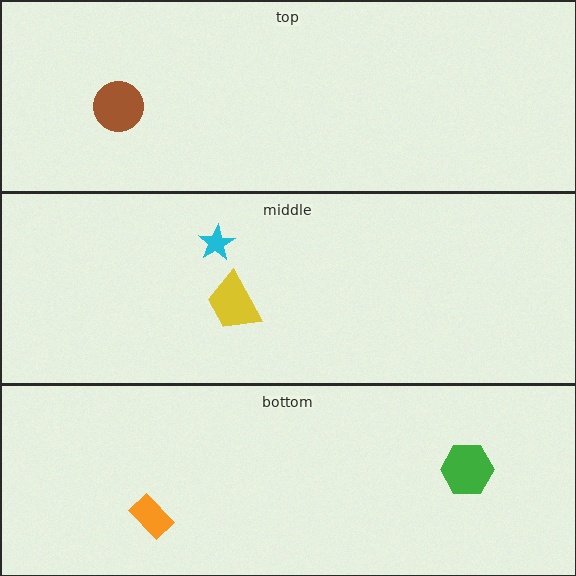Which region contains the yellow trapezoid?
The middle region.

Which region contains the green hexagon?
The bottom region.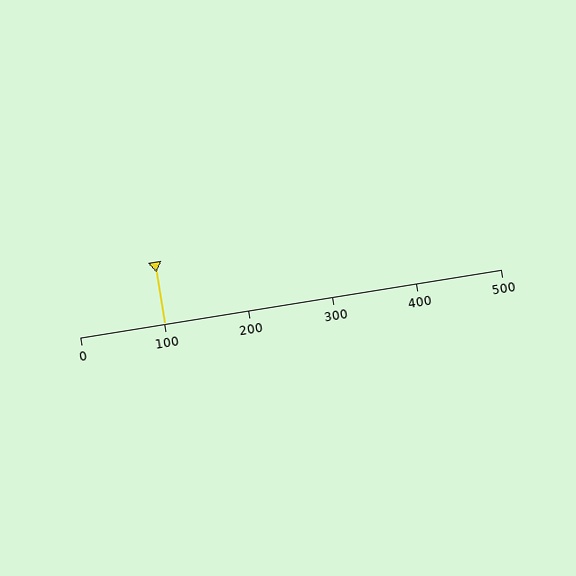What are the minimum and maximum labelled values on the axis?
The axis runs from 0 to 500.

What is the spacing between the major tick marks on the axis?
The major ticks are spaced 100 apart.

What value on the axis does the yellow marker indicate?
The marker indicates approximately 100.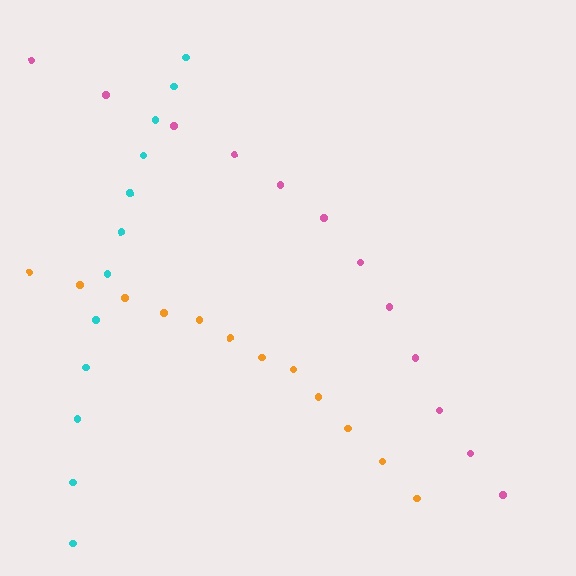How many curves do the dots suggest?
There are 3 distinct paths.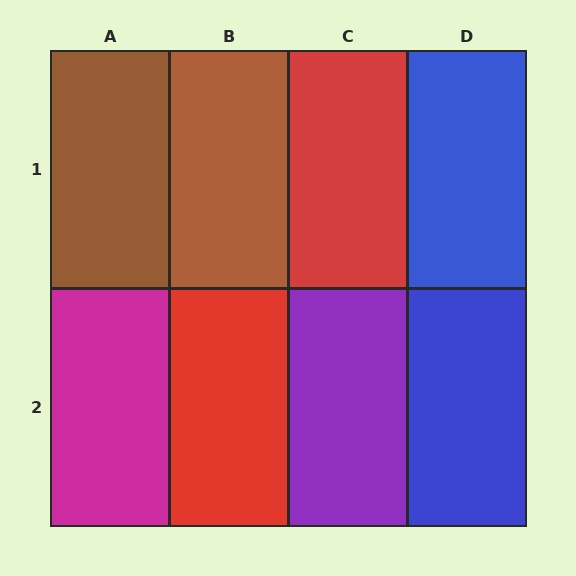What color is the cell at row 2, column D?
Blue.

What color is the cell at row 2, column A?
Magenta.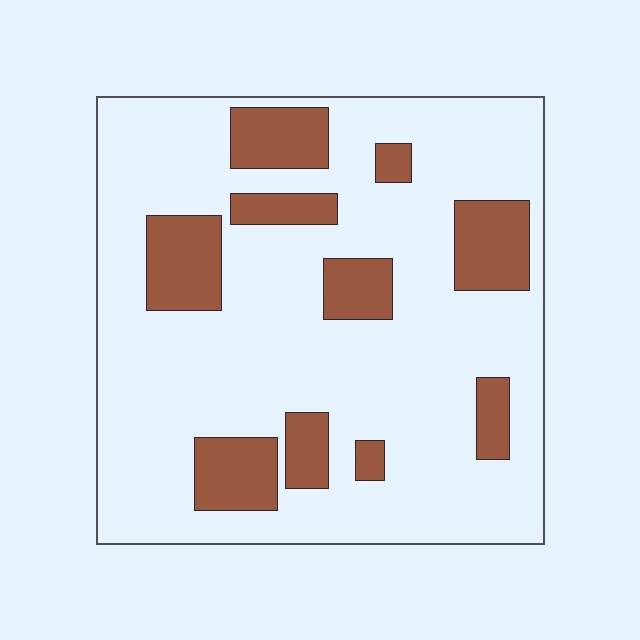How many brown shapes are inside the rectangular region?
10.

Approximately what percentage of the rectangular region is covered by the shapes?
Approximately 20%.